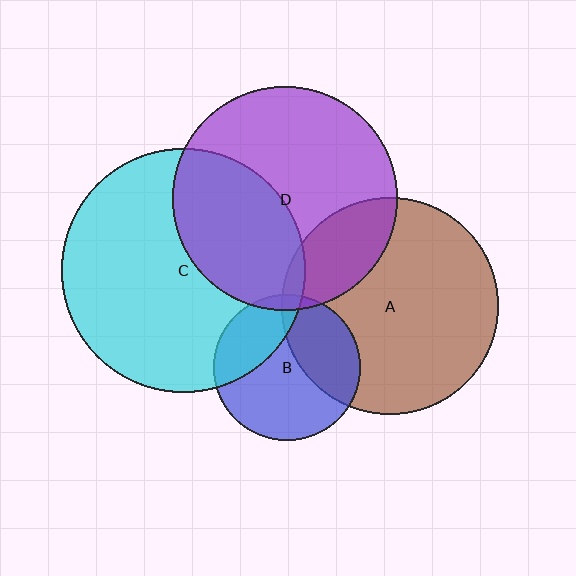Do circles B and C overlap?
Yes.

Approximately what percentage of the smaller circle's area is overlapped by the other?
Approximately 30%.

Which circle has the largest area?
Circle C (cyan).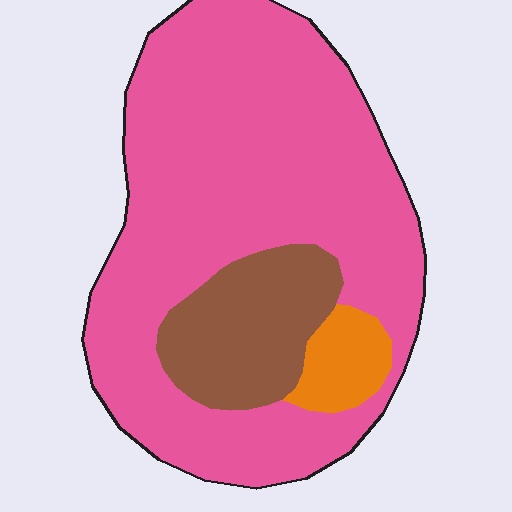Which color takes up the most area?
Pink, at roughly 75%.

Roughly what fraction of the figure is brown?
Brown covers around 15% of the figure.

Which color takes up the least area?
Orange, at roughly 5%.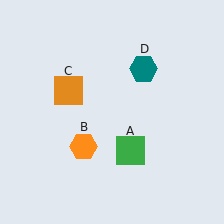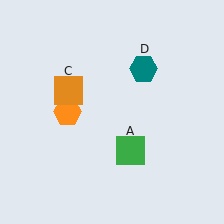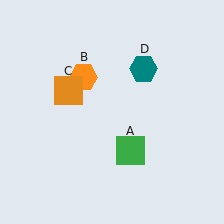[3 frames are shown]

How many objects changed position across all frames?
1 object changed position: orange hexagon (object B).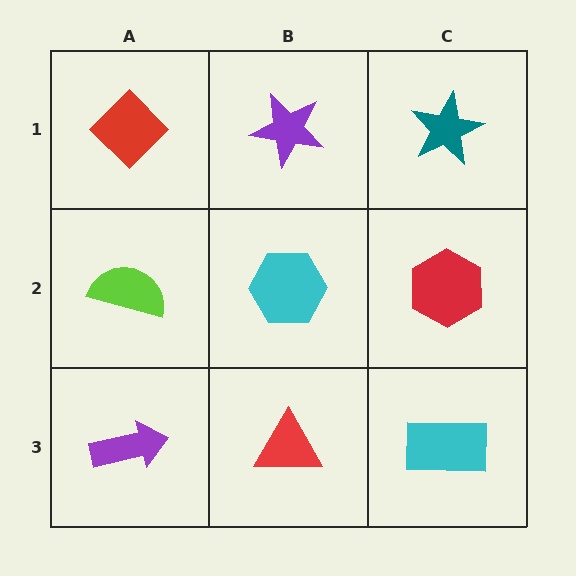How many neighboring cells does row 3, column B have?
3.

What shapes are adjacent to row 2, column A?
A red diamond (row 1, column A), a purple arrow (row 3, column A), a cyan hexagon (row 2, column B).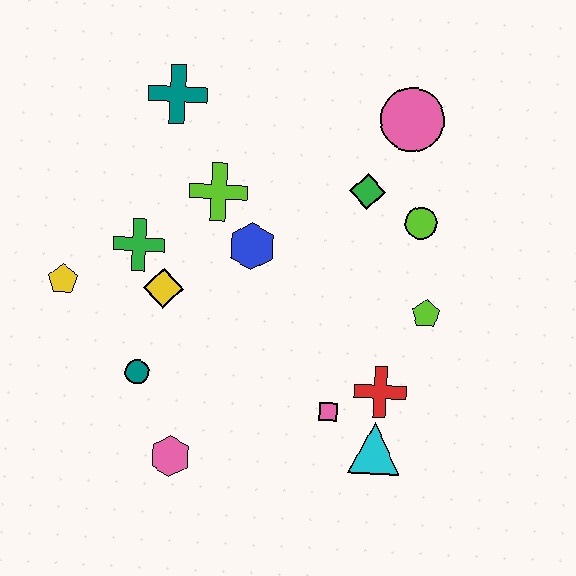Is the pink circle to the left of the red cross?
No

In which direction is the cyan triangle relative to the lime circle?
The cyan triangle is below the lime circle.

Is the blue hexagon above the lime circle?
No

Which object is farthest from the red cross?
The teal cross is farthest from the red cross.